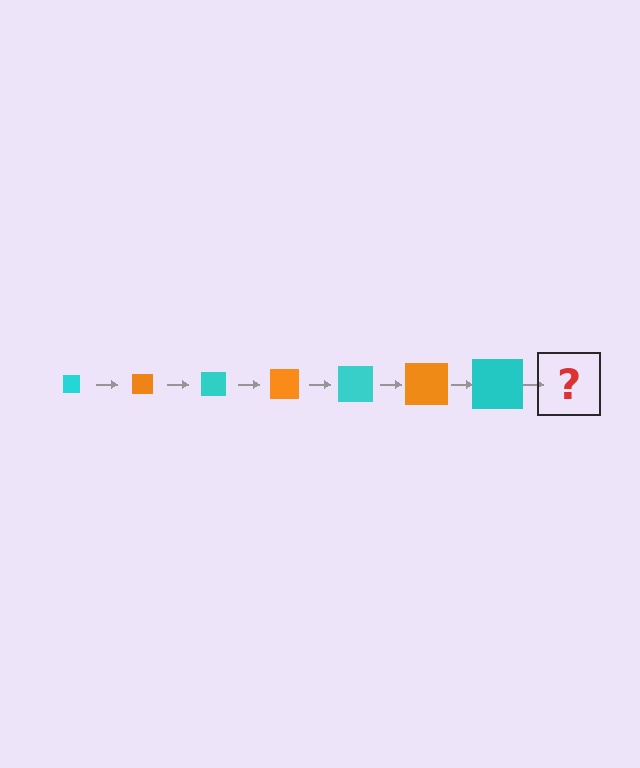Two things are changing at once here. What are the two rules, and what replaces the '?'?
The two rules are that the square grows larger each step and the color cycles through cyan and orange. The '?' should be an orange square, larger than the previous one.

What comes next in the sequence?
The next element should be an orange square, larger than the previous one.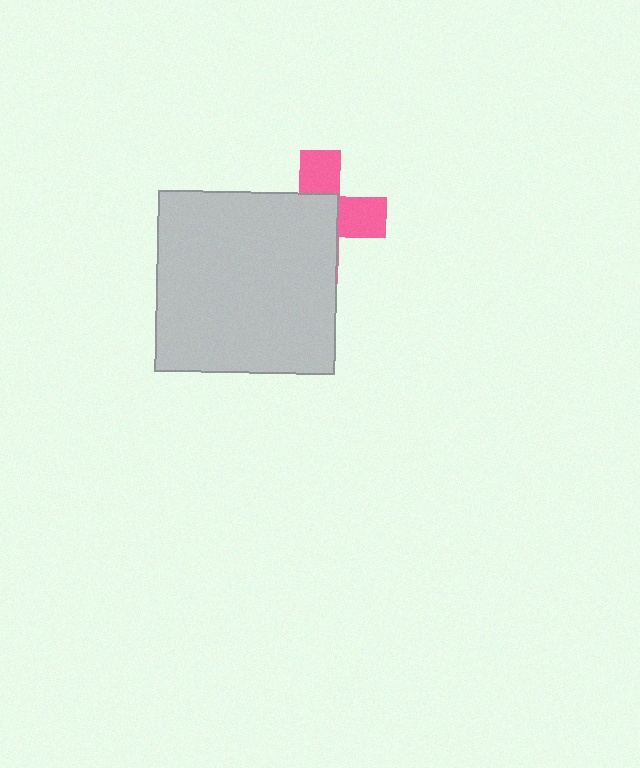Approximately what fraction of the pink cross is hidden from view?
Roughly 59% of the pink cross is hidden behind the light gray square.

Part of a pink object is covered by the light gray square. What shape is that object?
It is a cross.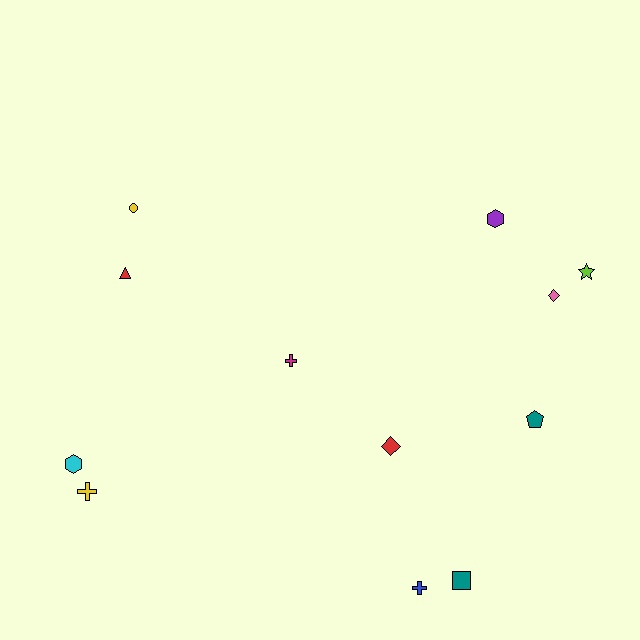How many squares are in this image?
There is 1 square.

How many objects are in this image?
There are 12 objects.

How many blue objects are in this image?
There is 1 blue object.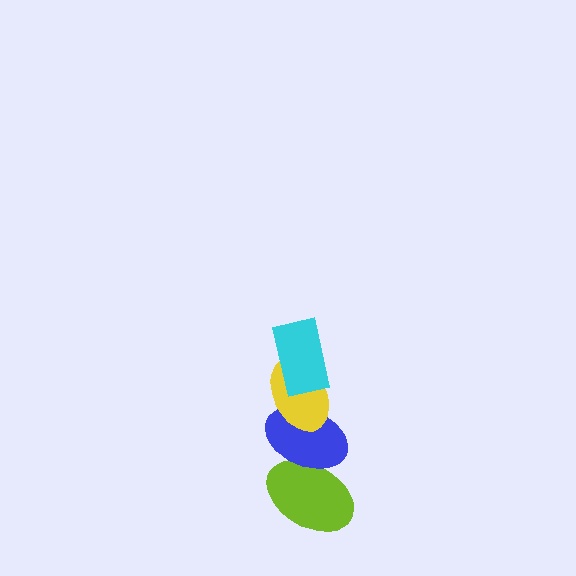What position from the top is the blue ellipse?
The blue ellipse is 3rd from the top.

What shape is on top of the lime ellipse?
The blue ellipse is on top of the lime ellipse.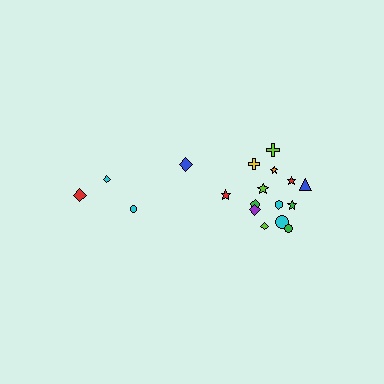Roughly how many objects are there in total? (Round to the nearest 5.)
Roughly 20 objects in total.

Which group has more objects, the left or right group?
The right group.